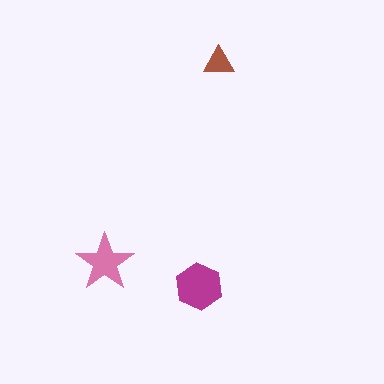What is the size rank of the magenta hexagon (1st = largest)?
1st.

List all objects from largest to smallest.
The magenta hexagon, the pink star, the brown triangle.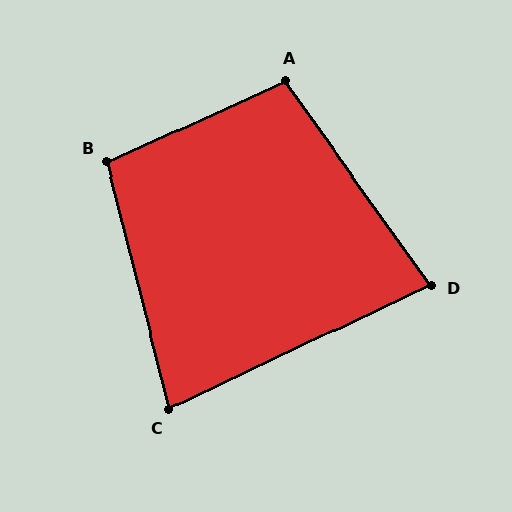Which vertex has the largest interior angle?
A, at approximately 101 degrees.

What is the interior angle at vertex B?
Approximately 100 degrees (obtuse).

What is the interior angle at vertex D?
Approximately 80 degrees (acute).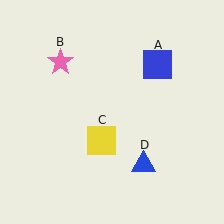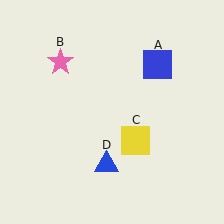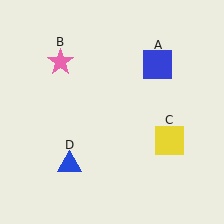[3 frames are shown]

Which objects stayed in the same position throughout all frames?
Blue square (object A) and pink star (object B) remained stationary.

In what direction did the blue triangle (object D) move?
The blue triangle (object D) moved left.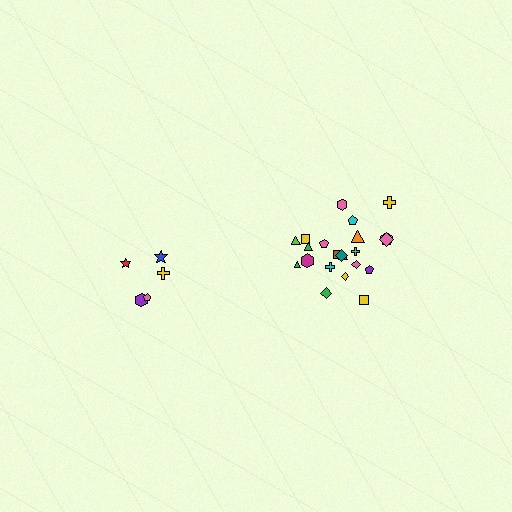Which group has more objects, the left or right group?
The right group.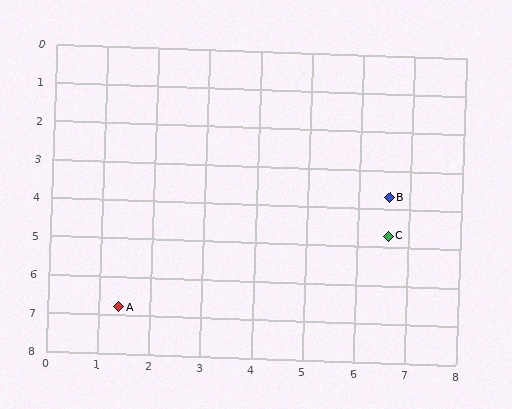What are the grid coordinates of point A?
Point A is at approximately (1.4, 6.8).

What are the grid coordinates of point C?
Point C is at approximately (6.6, 4.7).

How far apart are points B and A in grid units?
Points B and A are about 6.1 grid units apart.